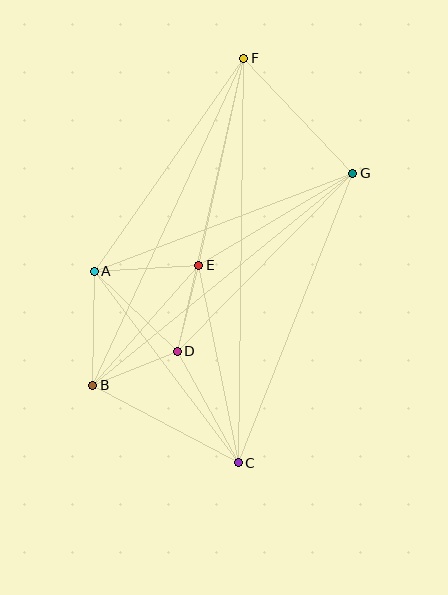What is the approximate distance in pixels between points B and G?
The distance between B and G is approximately 335 pixels.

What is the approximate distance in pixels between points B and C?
The distance between B and C is approximately 165 pixels.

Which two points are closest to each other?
Points D and E are closest to each other.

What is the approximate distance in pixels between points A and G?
The distance between A and G is approximately 276 pixels.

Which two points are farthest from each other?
Points C and F are farthest from each other.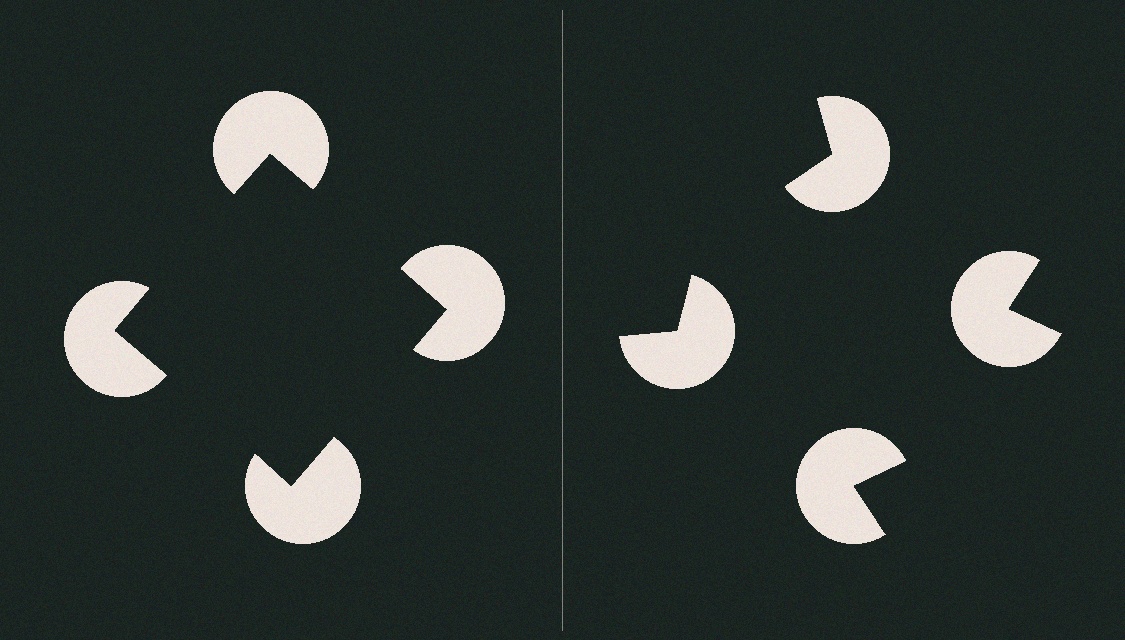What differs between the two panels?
The pac-man discs are positioned identically on both sides; only the wedge orientations differ. On the left they align to a square; on the right they are misaligned.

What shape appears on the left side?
An illusory square.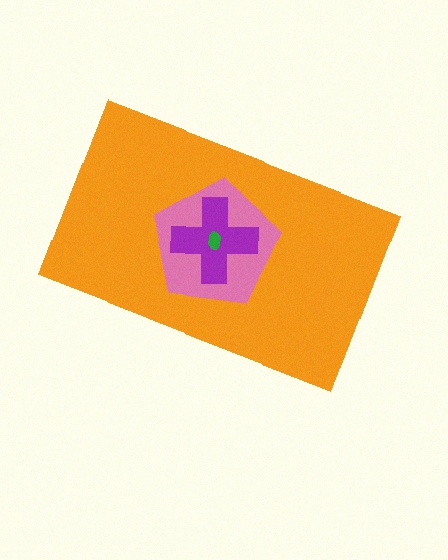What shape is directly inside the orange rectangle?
The pink pentagon.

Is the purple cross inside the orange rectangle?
Yes.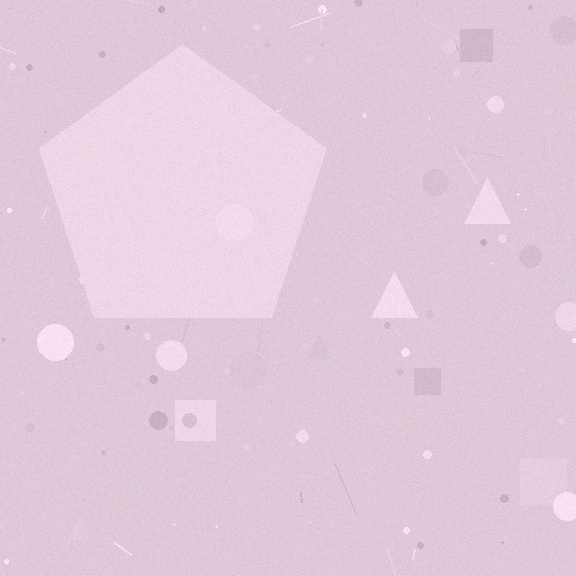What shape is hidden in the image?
A pentagon is hidden in the image.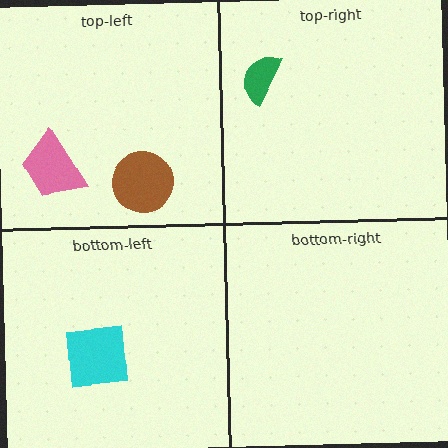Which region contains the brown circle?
The top-left region.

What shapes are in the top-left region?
The pink trapezoid, the brown circle.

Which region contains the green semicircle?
The top-right region.